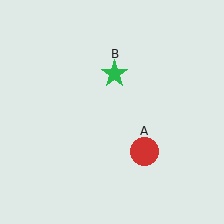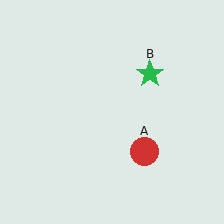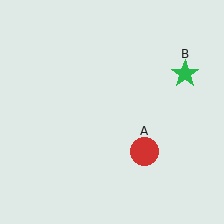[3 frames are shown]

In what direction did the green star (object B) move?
The green star (object B) moved right.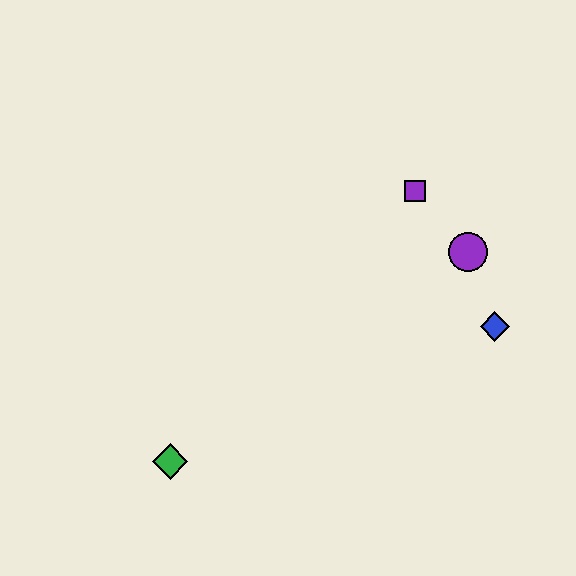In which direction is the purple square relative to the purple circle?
The purple square is above the purple circle.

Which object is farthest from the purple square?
The green diamond is farthest from the purple square.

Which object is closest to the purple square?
The purple circle is closest to the purple square.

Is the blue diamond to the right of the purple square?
Yes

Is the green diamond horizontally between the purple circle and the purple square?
No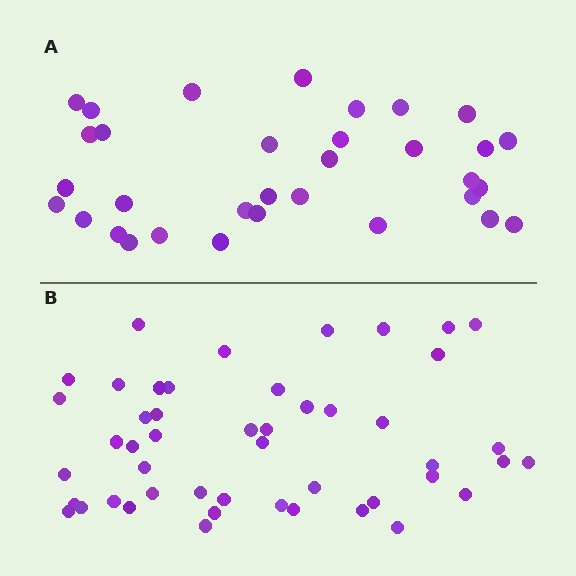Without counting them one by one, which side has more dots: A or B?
Region B (the bottom region) has more dots.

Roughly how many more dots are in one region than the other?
Region B has approximately 15 more dots than region A.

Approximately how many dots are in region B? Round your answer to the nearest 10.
About 50 dots. (The exact count is 48, which rounds to 50.)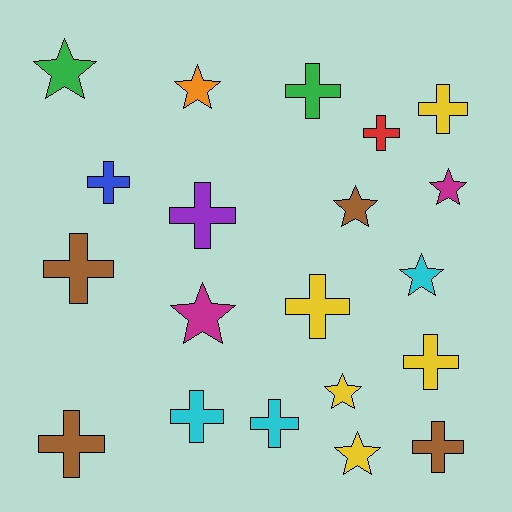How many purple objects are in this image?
There is 1 purple object.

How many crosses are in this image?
There are 12 crosses.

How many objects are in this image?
There are 20 objects.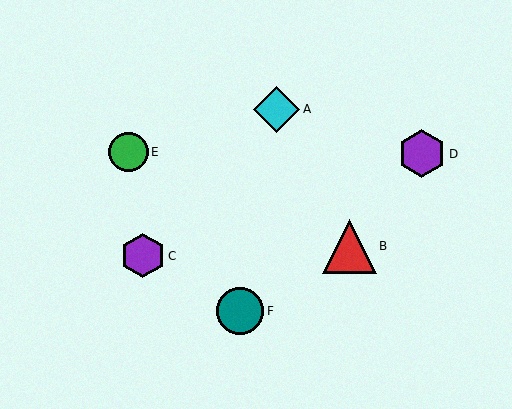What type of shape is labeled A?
Shape A is a cyan diamond.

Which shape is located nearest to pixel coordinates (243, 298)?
The teal circle (labeled F) at (240, 311) is nearest to that location.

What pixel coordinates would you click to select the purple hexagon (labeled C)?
Click at (143, 256) to select the purple hexagon C.